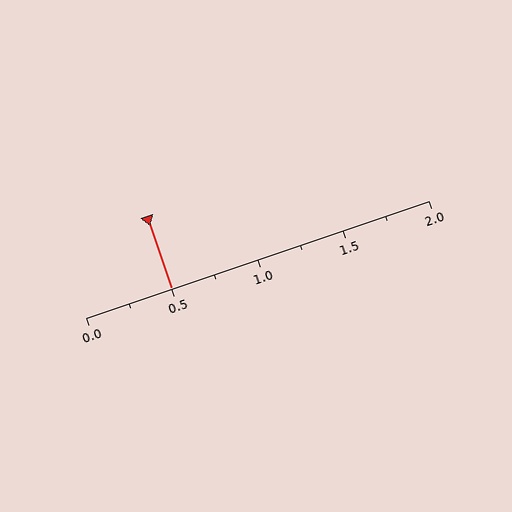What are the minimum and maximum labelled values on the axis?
The axis runs from 0.0 to 2.0.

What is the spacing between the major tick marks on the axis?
The major ticks are spaced 0.5 apart.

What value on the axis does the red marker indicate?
The marker indicates approximately 0.5.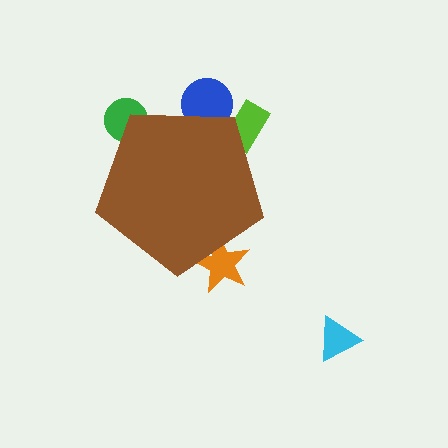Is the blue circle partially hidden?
Yes, the blue circle is partially hidden behind the brown pentagon.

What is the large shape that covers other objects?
A brown pentagon.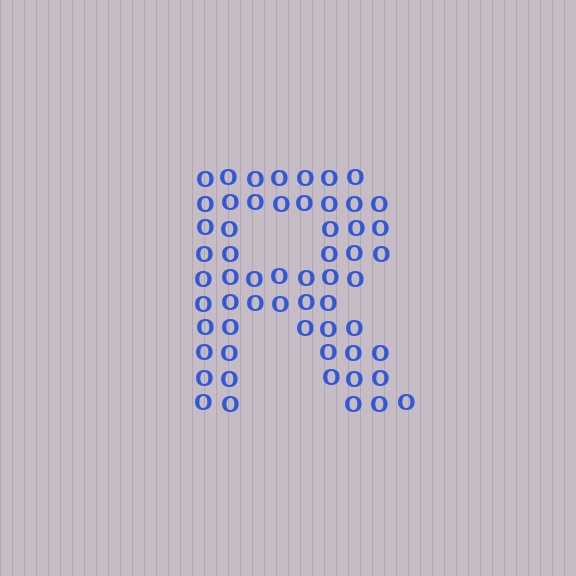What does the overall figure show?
The overall figure shows the letter R.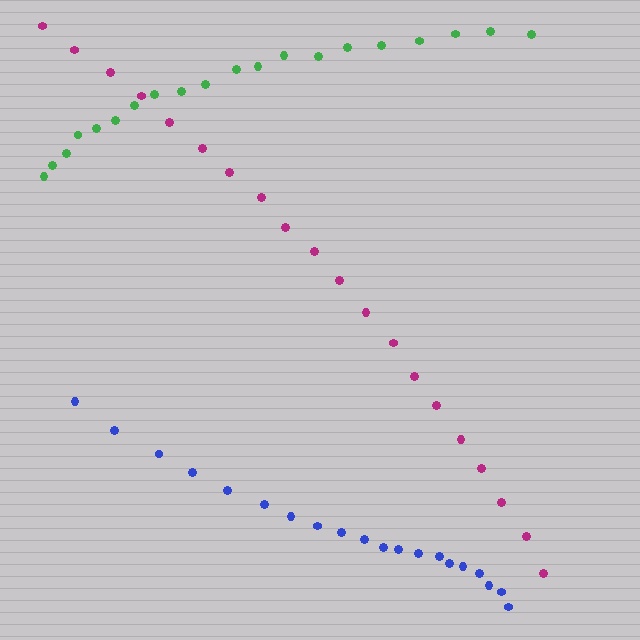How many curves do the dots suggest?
There are 3 distinct paths.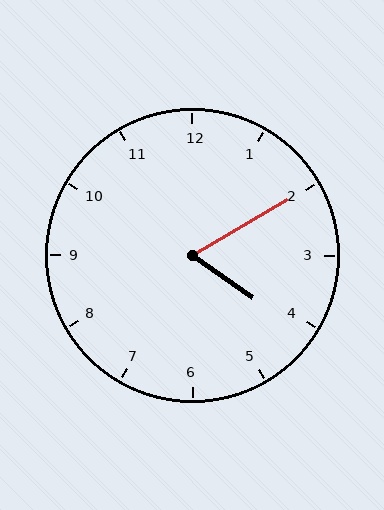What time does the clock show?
4:10.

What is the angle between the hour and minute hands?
Approximately 65 degrees.